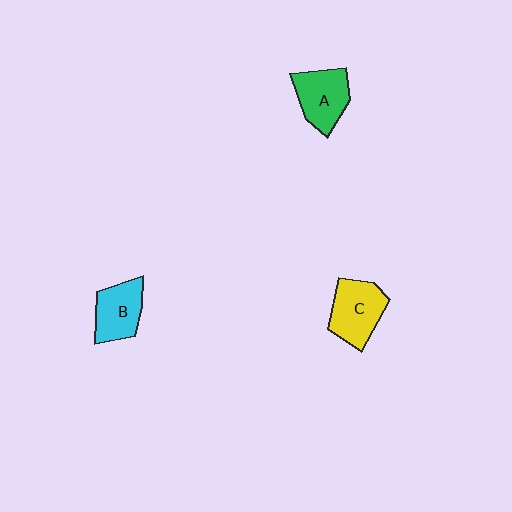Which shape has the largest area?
Shape C (yellow).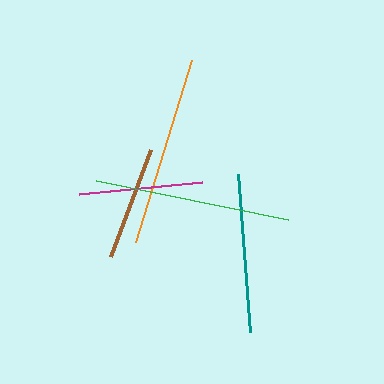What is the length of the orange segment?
The orange segment is approximately 190 pixels long.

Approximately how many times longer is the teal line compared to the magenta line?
The teal line is approximately 1.3 times the length of the magenta line.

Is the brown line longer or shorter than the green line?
The green line is longer than the brown line.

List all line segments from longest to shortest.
From longest to shortest: green, orange, teal, magenta, brown.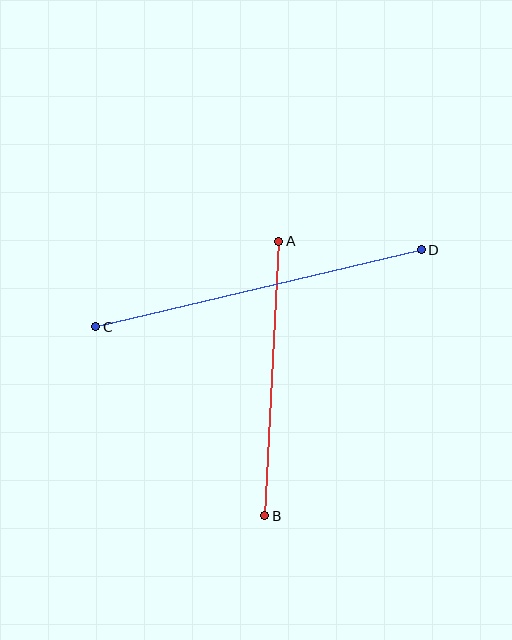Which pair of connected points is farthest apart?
Points C and D are farthest apart.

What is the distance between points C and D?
The distance is approximately 334 pixels.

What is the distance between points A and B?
The distance is approximately 275 pixels.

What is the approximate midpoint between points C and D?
The midpoint is at approximately (259, 288) pixels.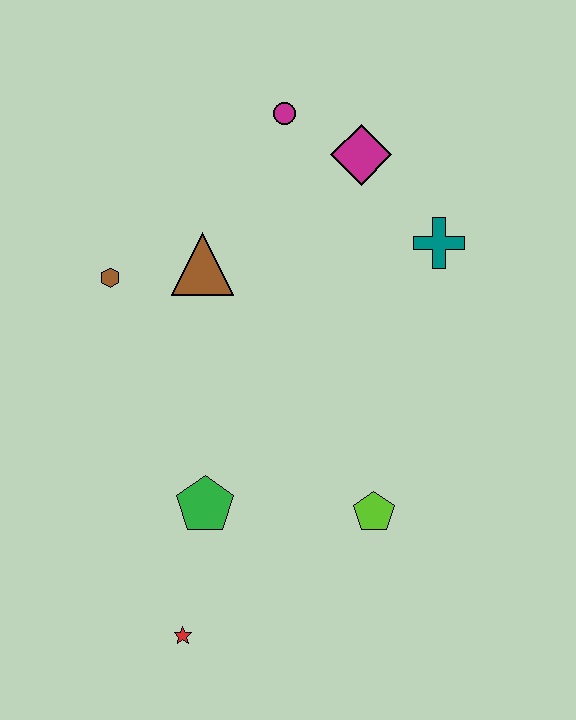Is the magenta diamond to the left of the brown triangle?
No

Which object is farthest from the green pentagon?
The magenta circle is farthest from the green pentagon.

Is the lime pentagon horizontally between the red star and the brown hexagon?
No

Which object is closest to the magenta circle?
The magenta diamond is closest to the magenta circle.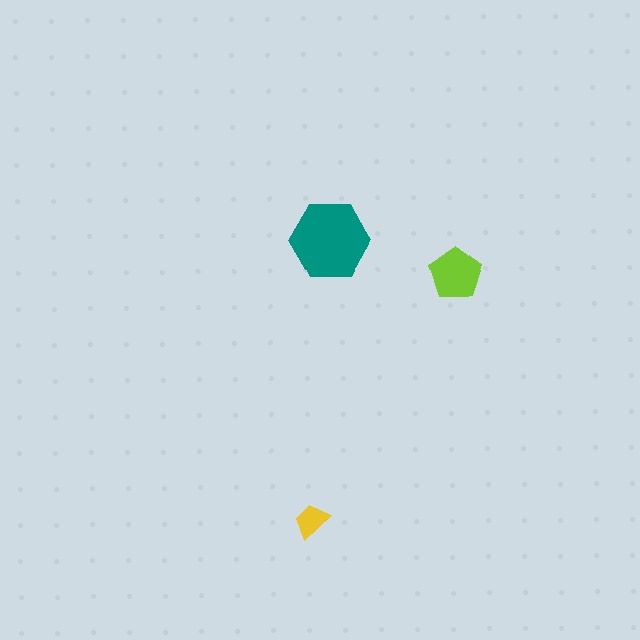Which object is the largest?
The teal hexagon.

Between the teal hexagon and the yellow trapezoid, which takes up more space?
The teal hexagon.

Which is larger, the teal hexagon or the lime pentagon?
The teal hexagon.